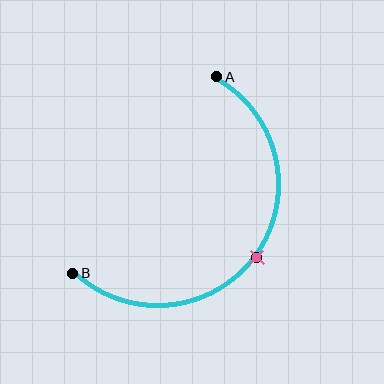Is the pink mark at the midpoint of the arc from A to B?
Yes. The pink mark lies on the arc at equal arc-length from both A and B — it is the arc midpoint.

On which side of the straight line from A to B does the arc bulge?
The arc bulges below and to the right of the straight line connecting A and B.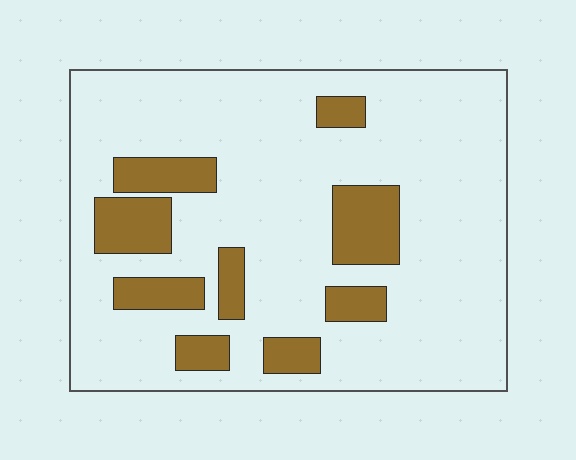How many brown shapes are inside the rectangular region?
9.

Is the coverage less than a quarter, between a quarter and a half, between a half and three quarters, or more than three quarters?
Less than a quarter.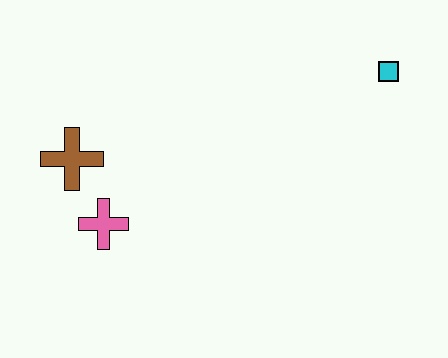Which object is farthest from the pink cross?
The cyan square is farthest from the pink cross.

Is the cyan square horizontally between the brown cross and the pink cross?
No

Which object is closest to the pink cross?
The brown cross is closest to the pink cross.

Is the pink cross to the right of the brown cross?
Yes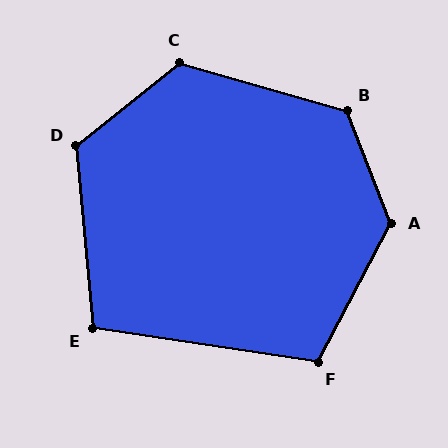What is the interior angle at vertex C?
Approximately 125 degrees (obtuse).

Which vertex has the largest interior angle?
A, at approximately 131 degrees.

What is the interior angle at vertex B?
Approximately 127 degrees (obtuse).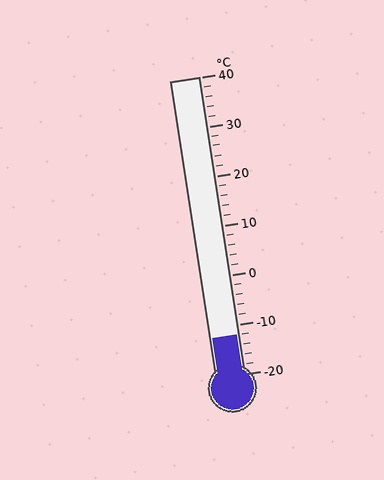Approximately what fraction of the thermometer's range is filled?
The thermometer is filled to approximately 15% of its range.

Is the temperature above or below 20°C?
The temperature is below 20°C.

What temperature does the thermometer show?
The thermometer shows approximately -12°C.